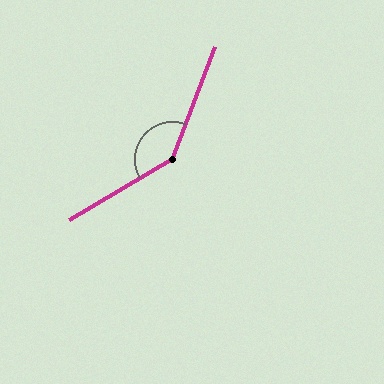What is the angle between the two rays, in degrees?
Approximately 141 degrees.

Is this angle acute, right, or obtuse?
It is obtuse.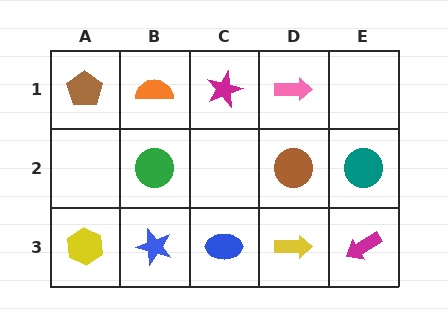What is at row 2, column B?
A green circle.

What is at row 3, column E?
A magenta arrow.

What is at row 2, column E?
A teal circle.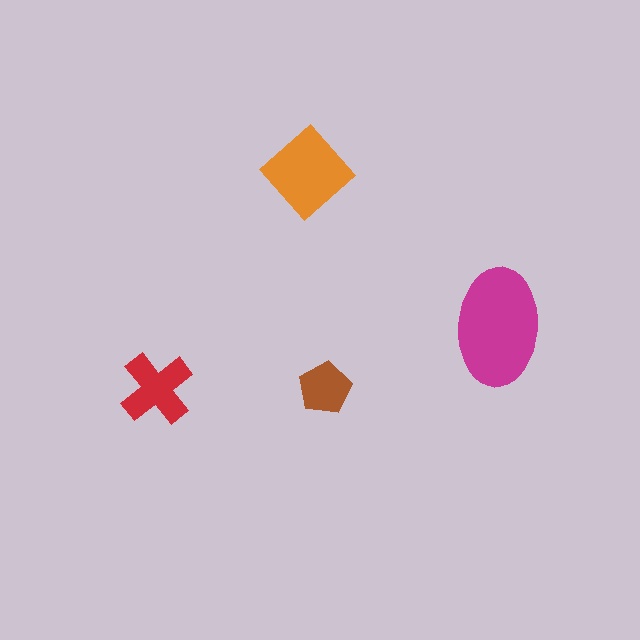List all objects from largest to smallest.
The magenta ellipse, the orange diamond, the red cross, the brown pentagon.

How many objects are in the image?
There are 4 objects in the image.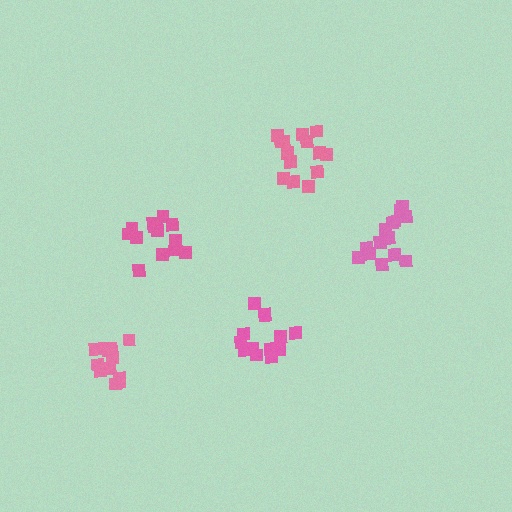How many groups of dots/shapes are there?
There are 5 groups.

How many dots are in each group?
Group 1: 14 dots, Group 2: 15 dots, Group 3: 13 dots, Group 4: 14 dots, Group 5: 13 dots (69 total).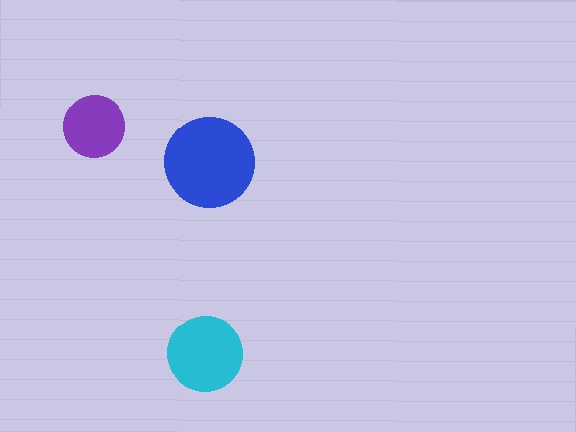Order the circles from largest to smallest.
the blue one, the cyan one, the purple one.